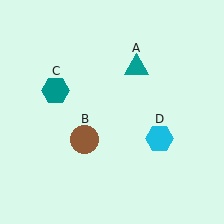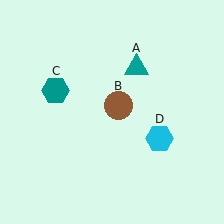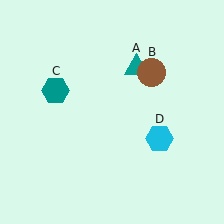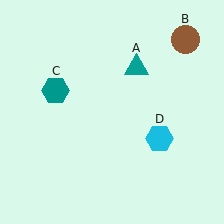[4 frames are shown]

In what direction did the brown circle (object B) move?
The brown circle (object B) moved up and to the right.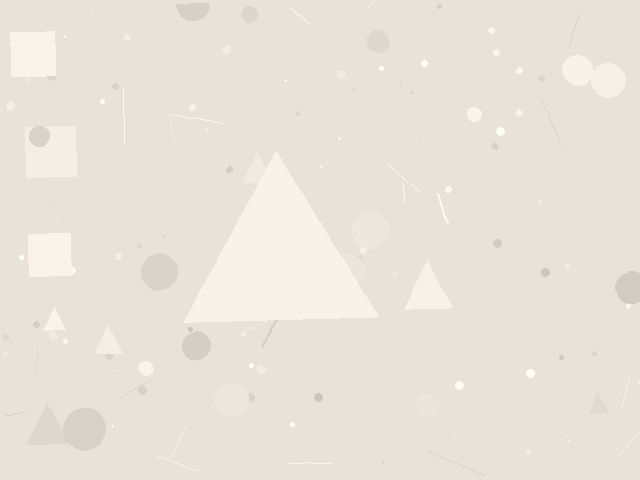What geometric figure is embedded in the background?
A triangle is embedded in the background.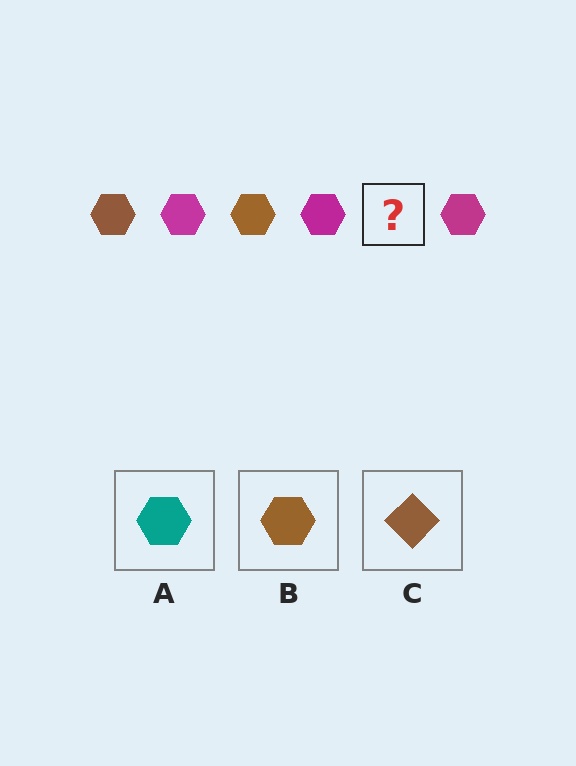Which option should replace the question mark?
Option B.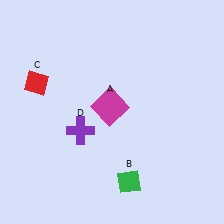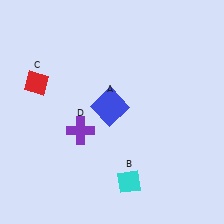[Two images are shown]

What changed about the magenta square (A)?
In Image 1, A is magenta. In Image 2, it changed to blue.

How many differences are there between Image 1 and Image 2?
There are 2 differences between the two images.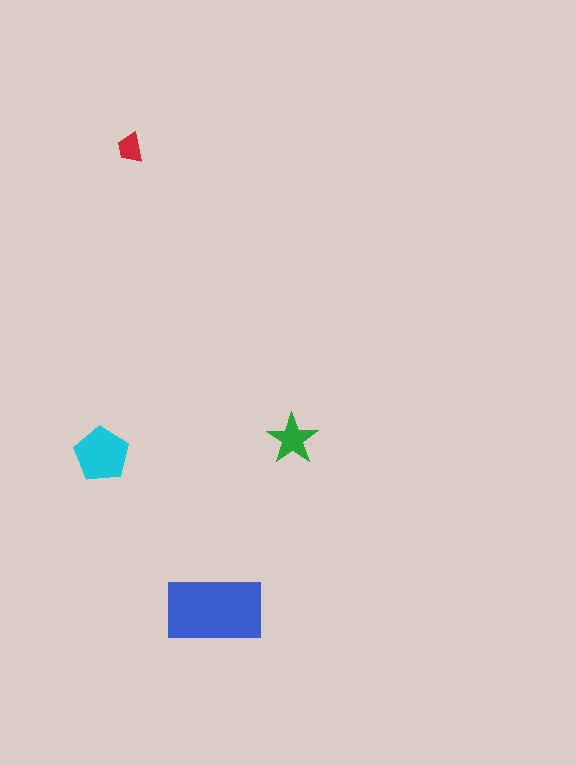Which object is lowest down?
The blue rectangle is bottommost.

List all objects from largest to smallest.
The blue rectangle, the cyan pentagon, the green star, the red trapezoid.